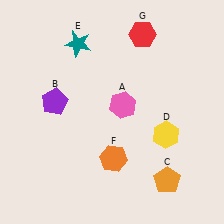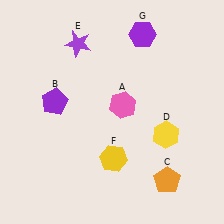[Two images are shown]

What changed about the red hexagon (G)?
In Image 1, G is red. In Image 2, it changed to purple.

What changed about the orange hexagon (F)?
In Image 1, F is orange. In Image 2, it changed to yellow.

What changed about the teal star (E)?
In Image 1, E is teal. In Image 2, it changed to purple.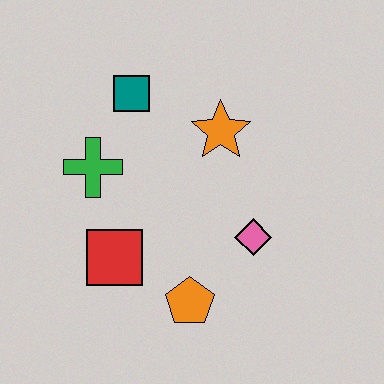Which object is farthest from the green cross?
The pink diamond is farthest from the green cross.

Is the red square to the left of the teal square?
Yes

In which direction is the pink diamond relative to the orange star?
The pink diamond is below the orange star.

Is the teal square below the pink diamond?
No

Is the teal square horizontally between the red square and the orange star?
Yes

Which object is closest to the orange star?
The teal square is closest to the orange star.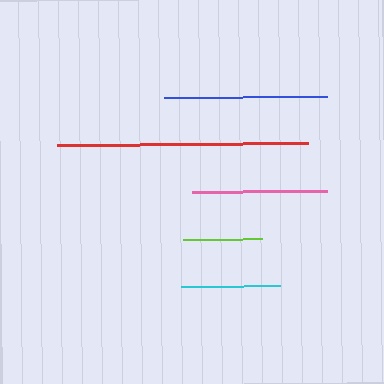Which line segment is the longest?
The red line is the longest at approximately 251 pixels.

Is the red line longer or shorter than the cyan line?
The red line is longer than the cyan line.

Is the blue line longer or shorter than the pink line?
The blue line is longer than the pink line.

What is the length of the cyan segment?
The cyan segment is approximately 99 pixels long.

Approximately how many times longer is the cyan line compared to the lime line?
The cyan line is approximately 1.3 times the length of the lime line.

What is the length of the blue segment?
The blue segment is approximately 163 pixels long.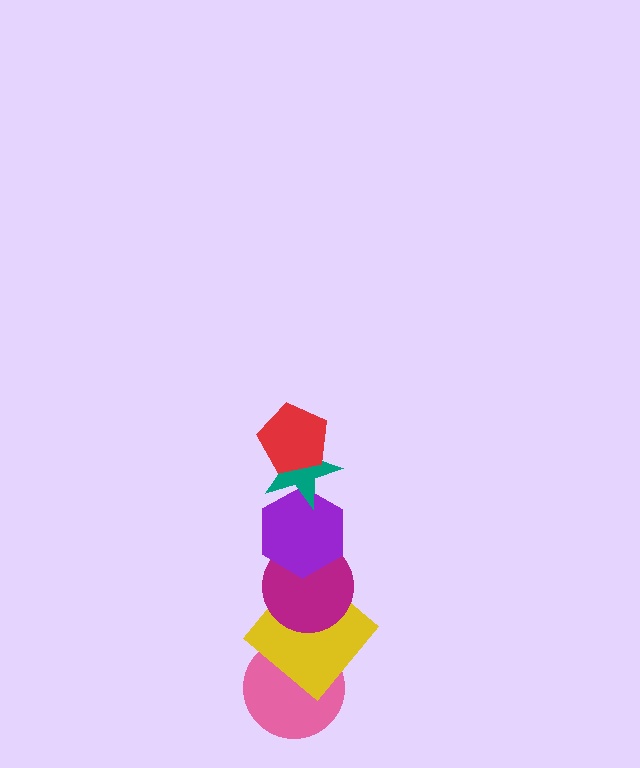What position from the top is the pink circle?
The pink circle is 6th from the top.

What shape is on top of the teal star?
The red pentagon is on top of the teal star.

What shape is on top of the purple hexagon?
The teal star is on top of the purple hexagon.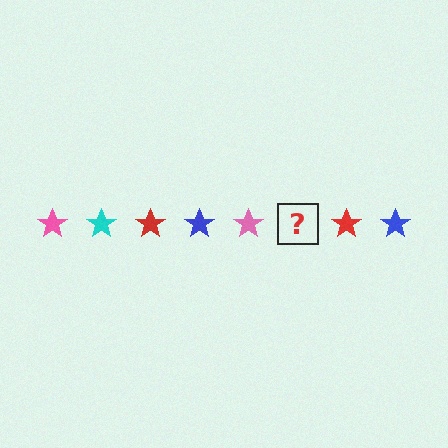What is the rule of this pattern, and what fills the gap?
The rule is that the pattern cycles through pink, cyan, red, blue stars. The gap should be filled with a cyan star.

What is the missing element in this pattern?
The missing element is a cyan star.